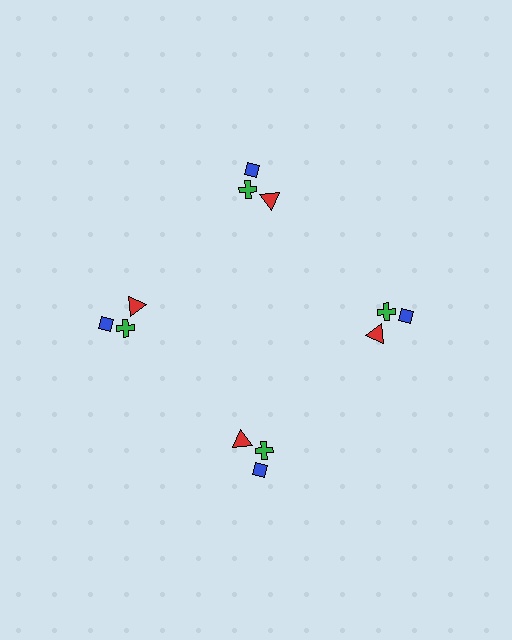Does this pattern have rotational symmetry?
Yes, this pattern has 4-fold rotational symmetry. It looks the same after rotating 90 degrees around the center.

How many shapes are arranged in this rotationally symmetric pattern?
There are 12 shapes, arranged in 4 groups of 3.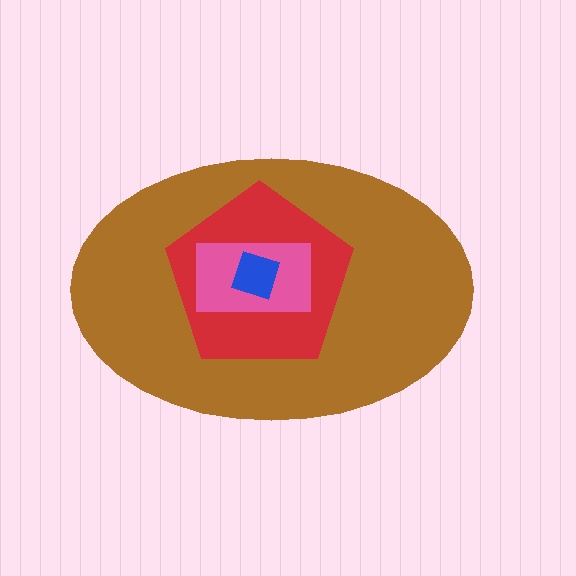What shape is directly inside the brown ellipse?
The red pentagon.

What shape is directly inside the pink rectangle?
The blue diamond.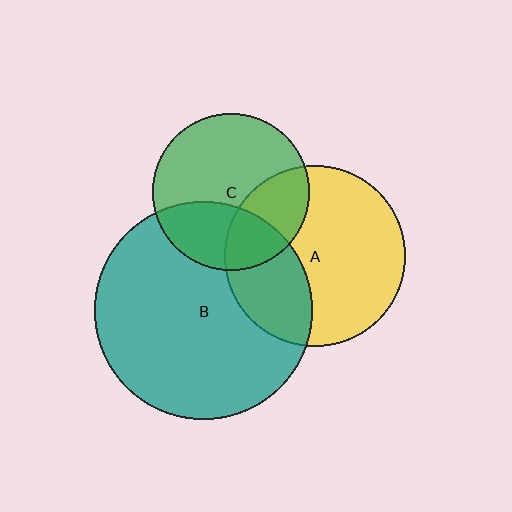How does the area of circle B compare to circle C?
Approximately 1.9 times.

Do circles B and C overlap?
Yes.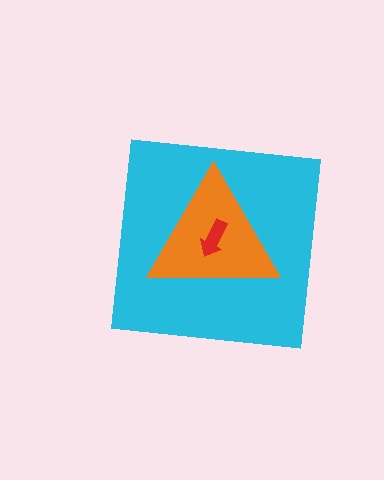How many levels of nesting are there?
3.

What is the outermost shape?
The cyan square.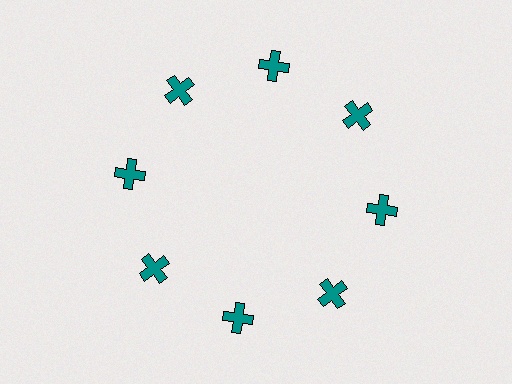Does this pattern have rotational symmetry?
Yes, this pattern has 8-fold rotational symmetry. It looks the same after rotating 45 degrees around the center.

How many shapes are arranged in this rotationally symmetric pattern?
There are 8 shapes, arranged in 8 groups of 1.